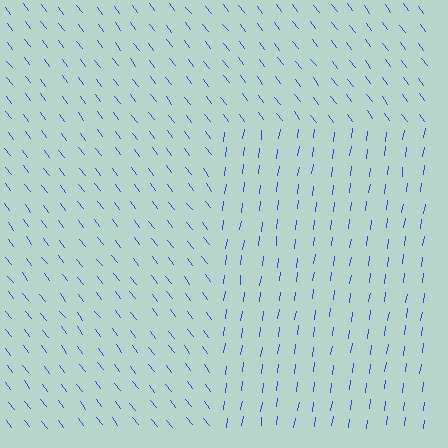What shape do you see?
I see a rectangle.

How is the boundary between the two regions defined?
The boundary is defined purely by a change in line orientation (approximately 45 degrees difference). All lines are the same color and thickness.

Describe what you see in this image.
The image is filled with small blue line segments. A rectangle region in the image has lines oriented differently from the surrounding lines, creating a visible texture boundary.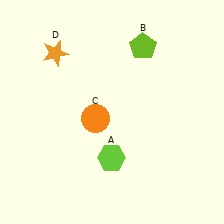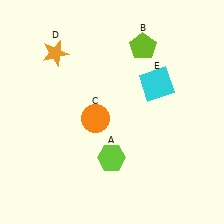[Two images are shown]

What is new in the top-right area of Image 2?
A cyan square (E) was added in the top-right area of Image 2.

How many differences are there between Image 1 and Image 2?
There is 1 difference between the two images.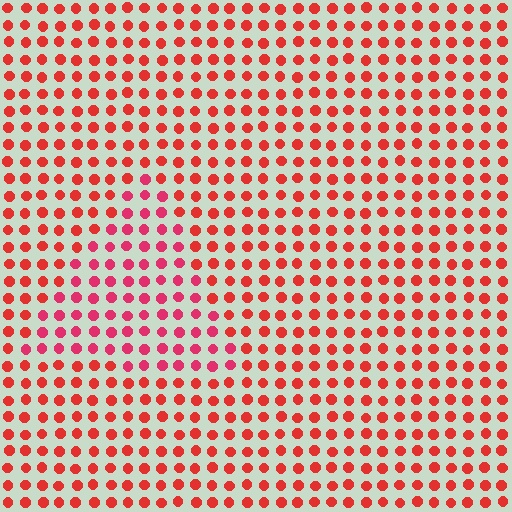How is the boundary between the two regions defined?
The boundary is defined purely by a slight shift in hue (about 22 degrees). Spacing, size, and orientation are identical on both sides.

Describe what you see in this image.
The image is filled with small red elements in a uniform arrangement. A triangle-shaped region is visible where the elements are tinted to a slightly different hue, forming a subtle color boundary.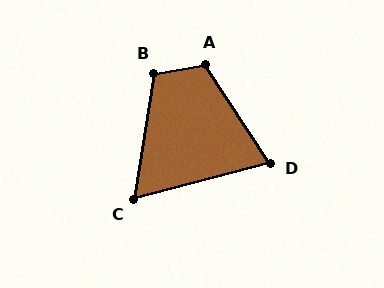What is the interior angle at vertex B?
Approximately 108 degrees (obtuse).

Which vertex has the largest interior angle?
A, at approximately 114 degrees.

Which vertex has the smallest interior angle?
C, at approximately 66 degrees.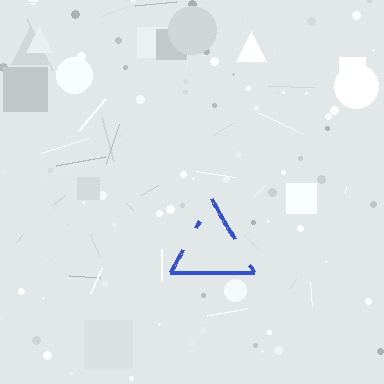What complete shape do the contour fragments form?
The contour fragments form a triangle.